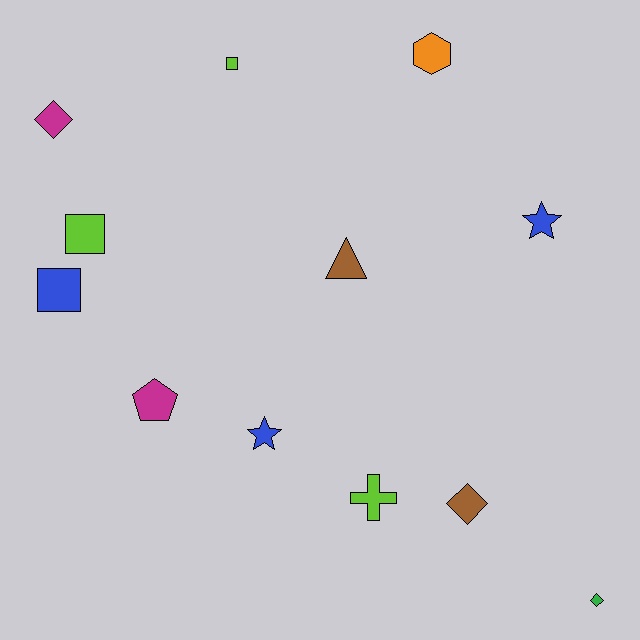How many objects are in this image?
There are 12 objects.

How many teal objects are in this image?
There are no teal objects.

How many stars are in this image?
There are 2 stars.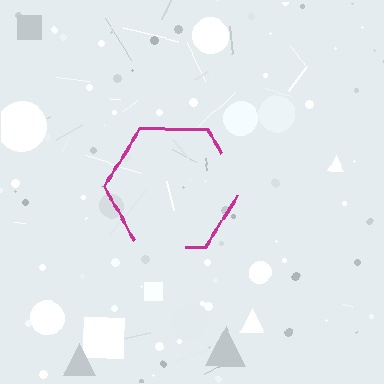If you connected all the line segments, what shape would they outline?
They would outline a hexagon.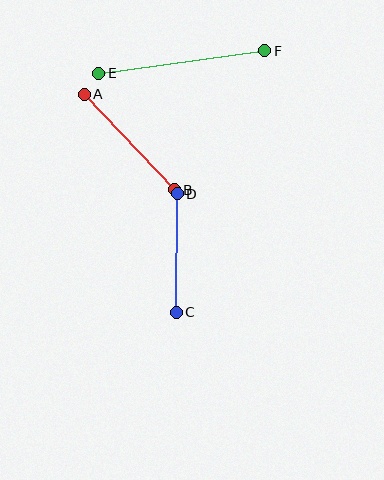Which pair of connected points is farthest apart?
Points E and F are farthest apart.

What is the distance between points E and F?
The distance is approximately 167 pixels.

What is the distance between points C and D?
The distance is approximately 119 pixels.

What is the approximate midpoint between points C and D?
The midpoint is at approximately (177, 253) pixels.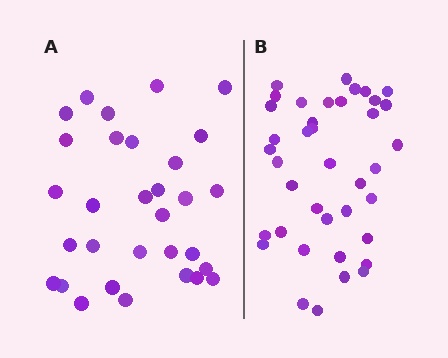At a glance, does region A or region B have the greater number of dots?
Region B (the right region) has more dots.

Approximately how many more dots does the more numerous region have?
Region B has roughly 8 or so more dots than region A.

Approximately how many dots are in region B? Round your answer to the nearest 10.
About 40 dots. (The exact count is 39, which rounds to 40.)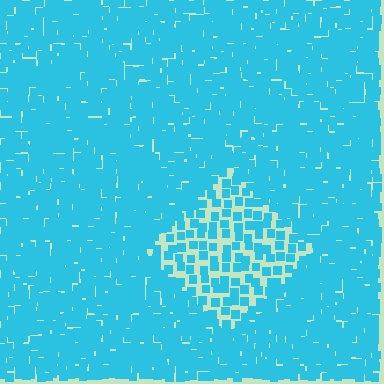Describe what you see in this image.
The image contains small cyan elements arranged at two different densities. A diamond-shaped region is visible where the elements are less densely packed than the surrounding area.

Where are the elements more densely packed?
The elements are more densely packed outside the diamond boundary.